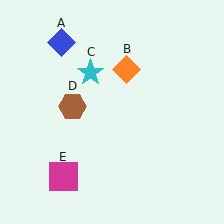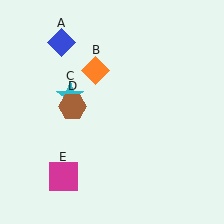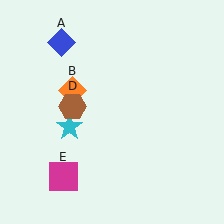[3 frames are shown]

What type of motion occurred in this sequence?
The orange diamond (object B), cyan star (object C) rotated counterclockwise around the center of the scene.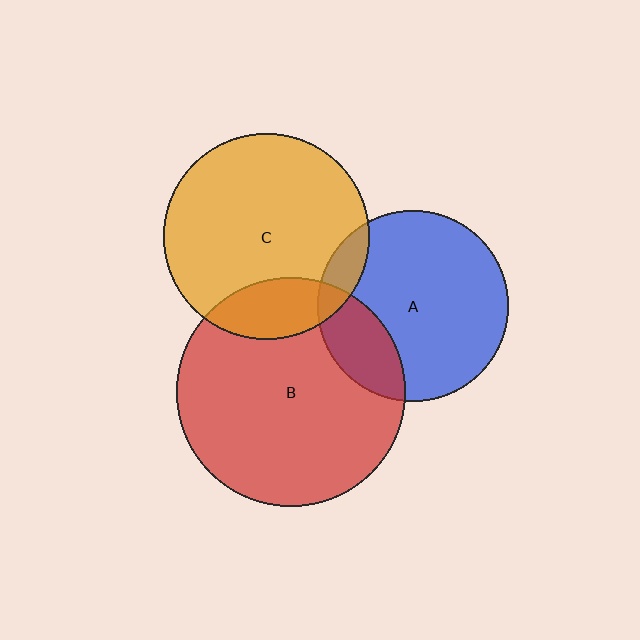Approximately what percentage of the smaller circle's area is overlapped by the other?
Approximately 10%.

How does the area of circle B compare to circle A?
Approximately 1.4 times.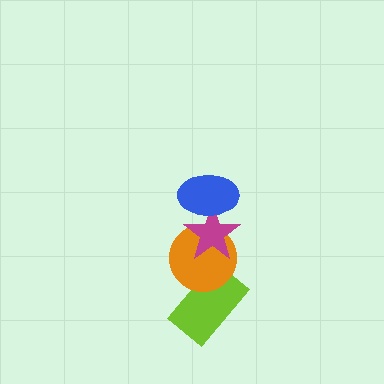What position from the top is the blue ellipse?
The blue ellipse is 1st from the top.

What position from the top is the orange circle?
The orange circle is 3rd from the top.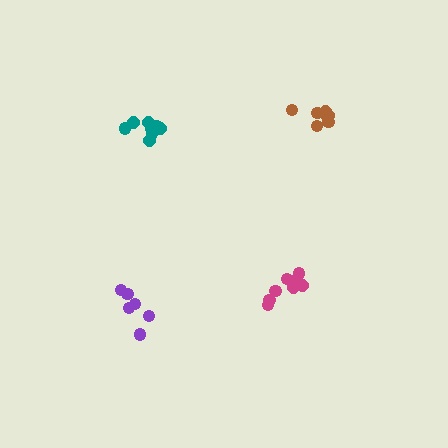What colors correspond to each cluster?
The clusters are colored: brown, teal, purple, magenta.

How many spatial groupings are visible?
There are 4 spatial groupings.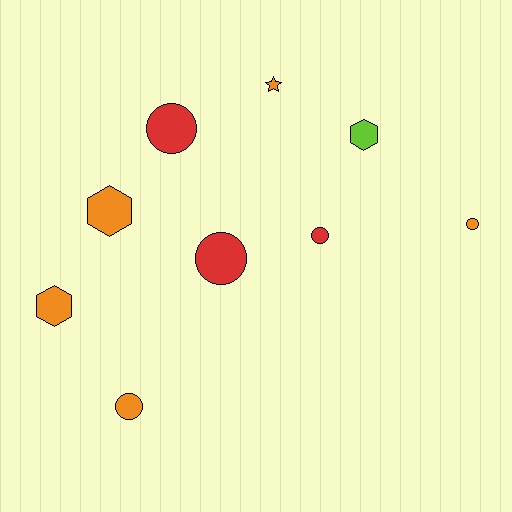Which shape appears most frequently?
Circle, with 5 objects.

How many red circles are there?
There are 3 red circles.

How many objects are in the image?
There are 9 objects.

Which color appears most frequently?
Orange, with 5 objects.